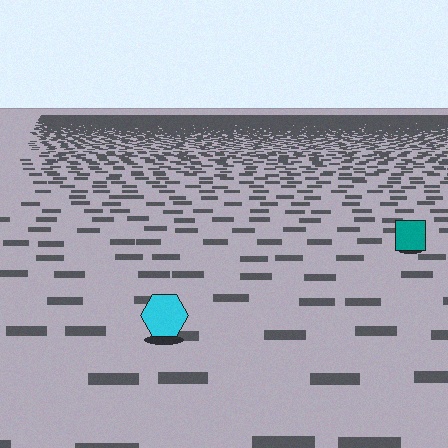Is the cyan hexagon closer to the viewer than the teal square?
Yes. The cyan hexagon is closer — you can tell from the texture gradient: the ground texture is coarser near it.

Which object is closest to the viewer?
The cyan hexagon is closest. The texture marks near it are larger and more spread out.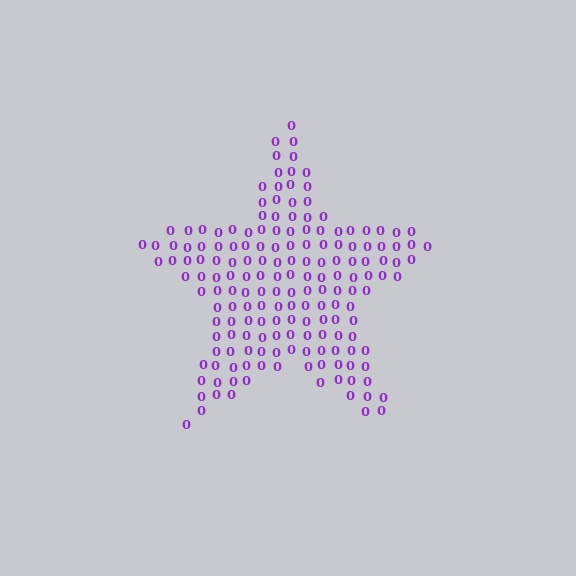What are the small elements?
The small elements are digit 0's.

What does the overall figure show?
The overall figure shows a star.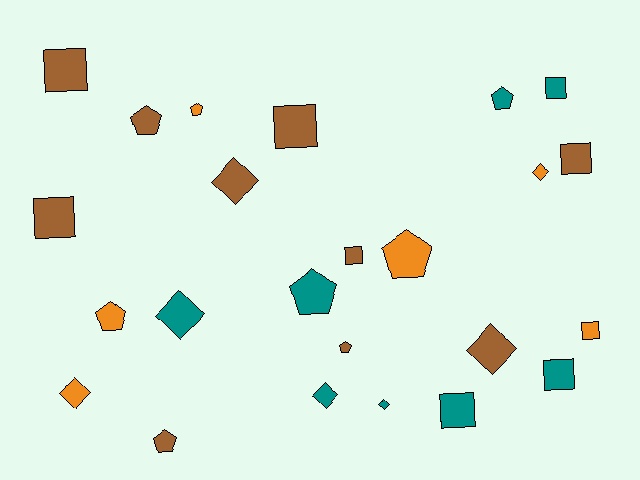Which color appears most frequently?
Brown, with 10 objects.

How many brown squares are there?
There are 5 brown squares.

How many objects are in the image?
There are 24 objects.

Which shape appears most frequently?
Square, with 9 objects.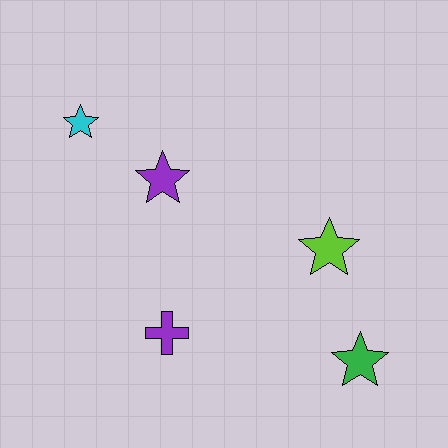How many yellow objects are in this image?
There are no yellow objects.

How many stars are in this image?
There are 4 stars.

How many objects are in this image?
There are 5 objects.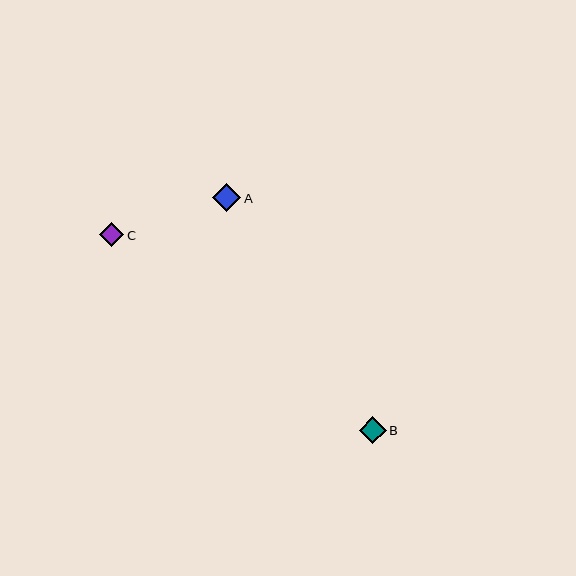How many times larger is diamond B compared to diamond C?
Diamond B is approximately 1.1 times the size of diamond C.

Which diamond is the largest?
Diamond A is the largest with a size of approximately 28 pixels.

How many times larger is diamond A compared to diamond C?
Diamond A is approximately 1.2 times the size of diamond C.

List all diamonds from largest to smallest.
From largest to smallest: A, B, C.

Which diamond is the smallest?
Diamond C is the smallest with a size of approximately 24 pixels.